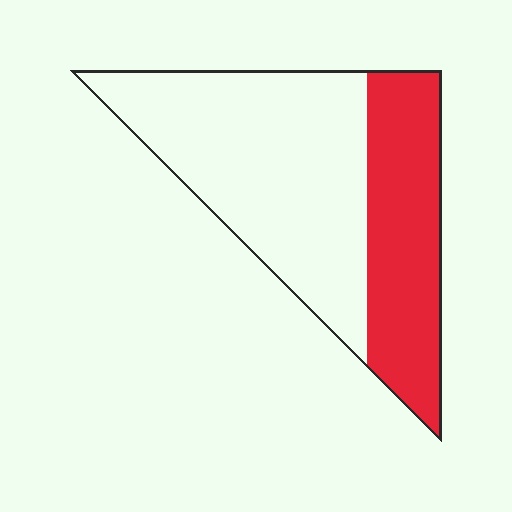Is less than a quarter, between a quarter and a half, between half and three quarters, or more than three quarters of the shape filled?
Between a quarter and a half.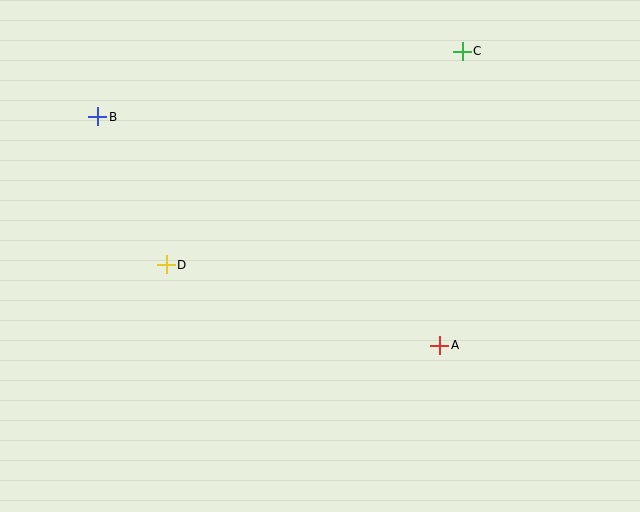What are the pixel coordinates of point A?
Point A is at (440, 345).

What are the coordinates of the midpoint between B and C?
The midpoint between B and C is at (280, 84).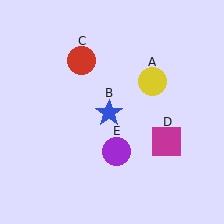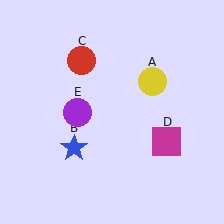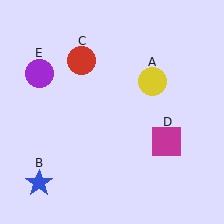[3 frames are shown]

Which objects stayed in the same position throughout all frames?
Yellow circle (object A) and red circle (object C) and magenta square (object D) remained stationary.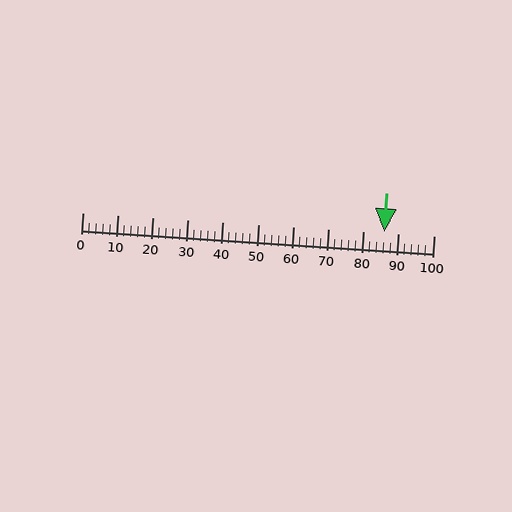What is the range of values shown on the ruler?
The ruler shows values from 0 to 100.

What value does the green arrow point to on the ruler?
The green arrow points to approximately 86.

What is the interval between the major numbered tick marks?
The major tick marks are spaced 10 units apart.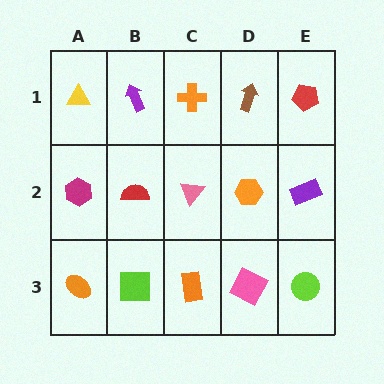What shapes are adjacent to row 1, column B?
A red semicircle (row 2, column B), a yellow triangle (row 1, column A), an orange cross (row 1, column C).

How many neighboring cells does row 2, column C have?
4.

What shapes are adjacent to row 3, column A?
A magenta hexagon (row 2, column A), a lime square (row 3, column B).